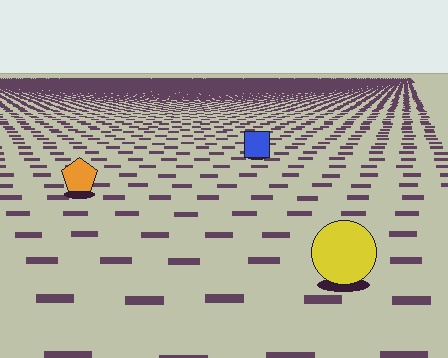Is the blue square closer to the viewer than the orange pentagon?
No. The orange pentagon is closer — you can tell from the texture gradient: the ground texture is coarser near it.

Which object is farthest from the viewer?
The blue square is farthest from the viewer. It appears smaller and the ground texture around it is denser.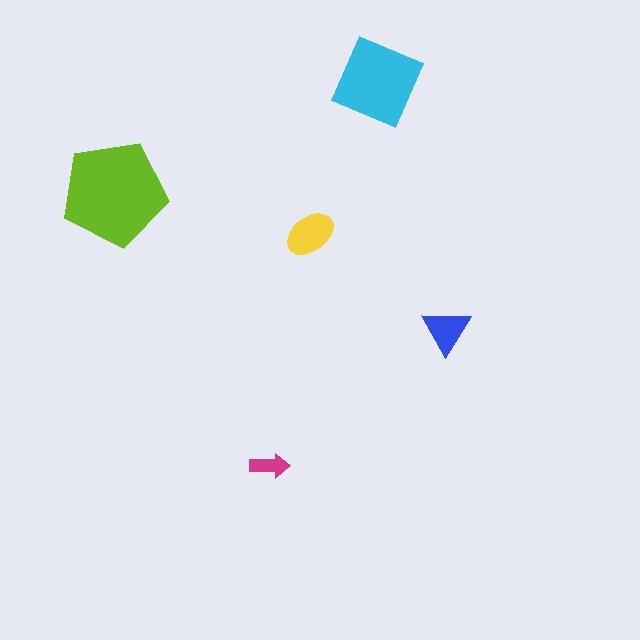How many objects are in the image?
There are 5 objects in the image.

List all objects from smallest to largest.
The magenta arrow, the blue triangle, the yellow ellipse, the cyan square, the lime pentagon.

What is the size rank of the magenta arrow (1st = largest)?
5th.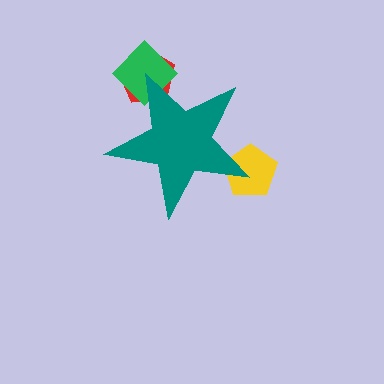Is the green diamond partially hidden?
Yes, the green diamond is partially hidden behind the teal star.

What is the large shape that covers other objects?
A teal star.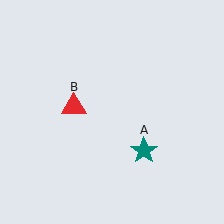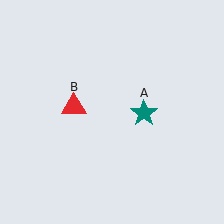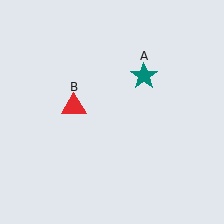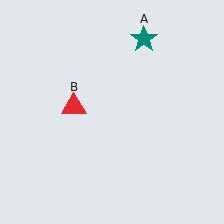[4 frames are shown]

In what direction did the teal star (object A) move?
The teal star (object A) moved up.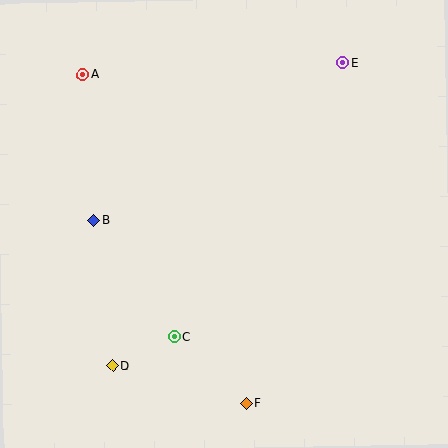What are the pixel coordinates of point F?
Point F is at (246, 404).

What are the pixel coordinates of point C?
Point C is at (174, 337).